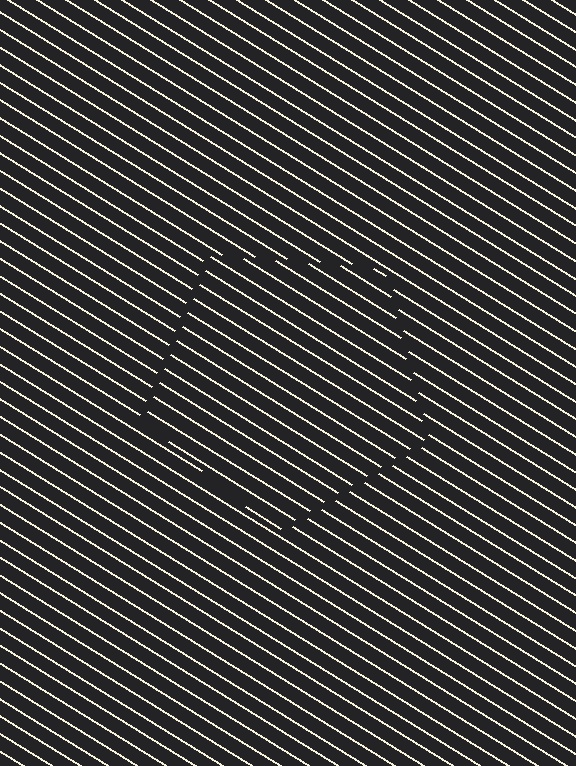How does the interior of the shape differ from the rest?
The interior of the shape contains the same grating, shifted by half a period — the contour is defined by the phase discontinuity where line-ends from the inner and outer gratings abut.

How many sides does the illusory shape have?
5 sides — the line-ends trace a pentagon.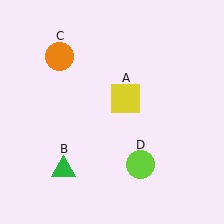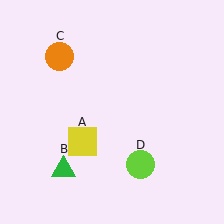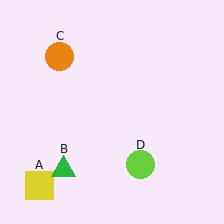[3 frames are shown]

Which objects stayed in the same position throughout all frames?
Green triangle (object B) and orange circle (object C) and lime circle (object D) remained stationary.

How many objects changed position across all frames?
1 object changed position: yellow square (object A).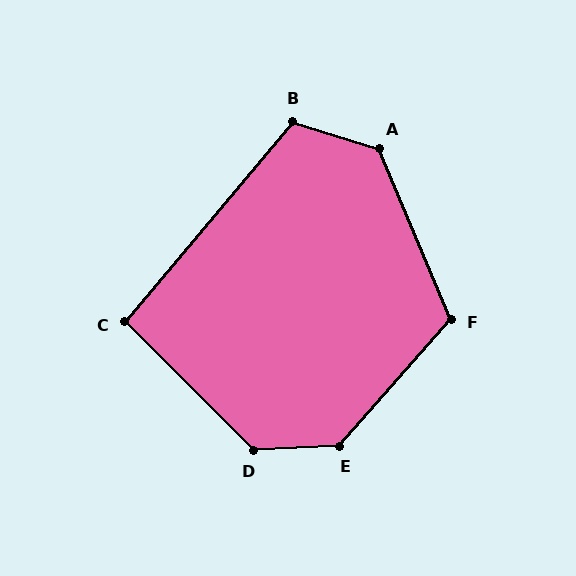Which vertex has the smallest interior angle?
C, at approximately 95 degrees.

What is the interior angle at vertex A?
Approximately 130 degrees (obtuse).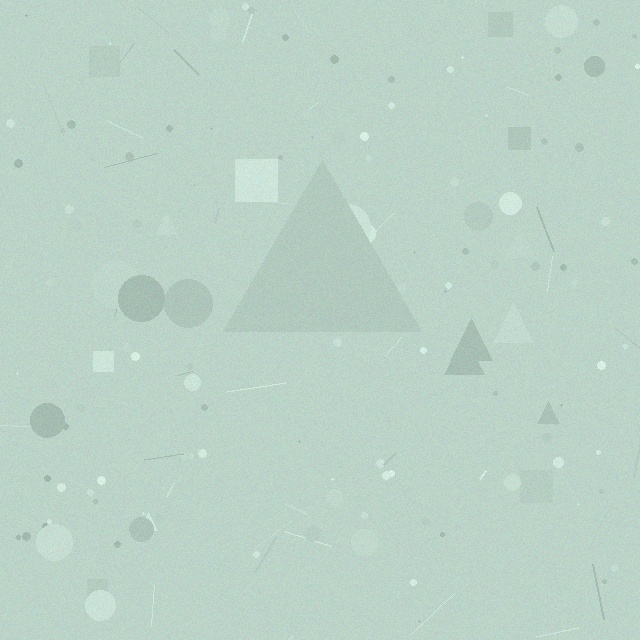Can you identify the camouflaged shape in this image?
The camouflaged shape is a triangle.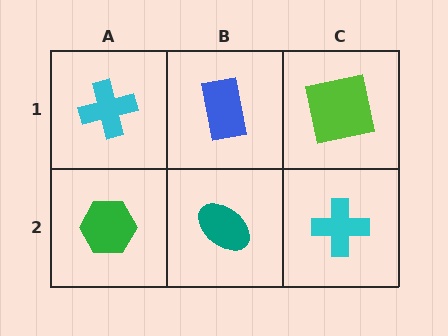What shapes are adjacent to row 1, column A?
A green hexagon (row 2, column A), a blue rectangle (row 1, column B).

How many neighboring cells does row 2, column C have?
2.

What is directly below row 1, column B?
A teal ellipse.